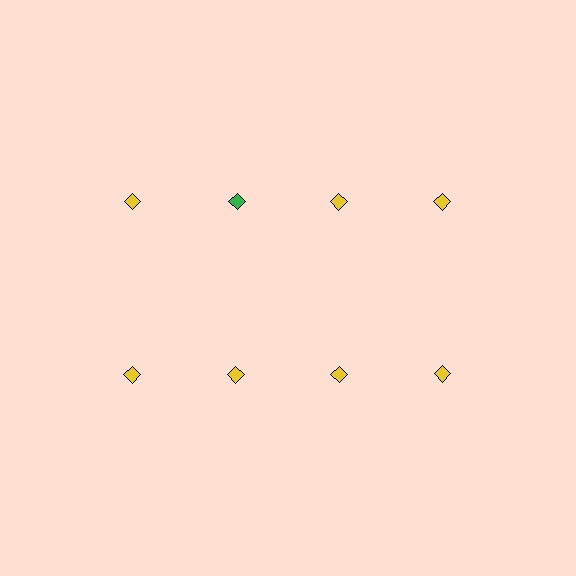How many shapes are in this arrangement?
There are 8 shapes arranged in a grid pattern.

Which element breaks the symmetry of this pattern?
The green diamond in the top row, second from left column breaks the symmetry. All other shapes are yellow diamonds.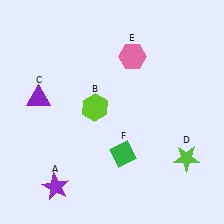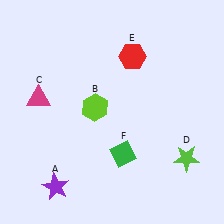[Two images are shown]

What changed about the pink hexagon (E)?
In Image 1, E is pink. In Image 2, it changed to red.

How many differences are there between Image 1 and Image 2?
There are 2 differences between the two images.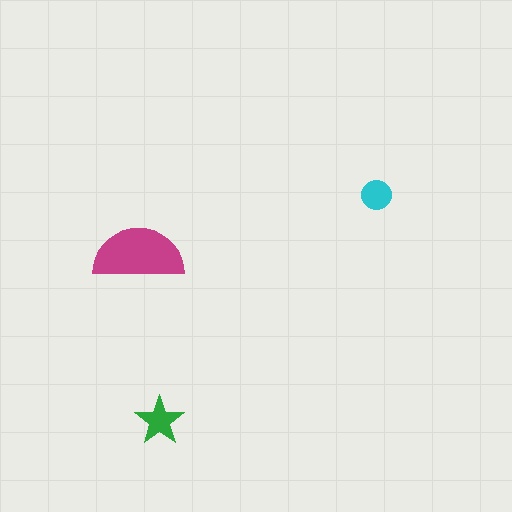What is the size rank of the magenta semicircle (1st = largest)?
1st.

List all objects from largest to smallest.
The magenta semicircle, the green star, the cyan circle.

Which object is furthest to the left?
The magenta semicircle is leftmost.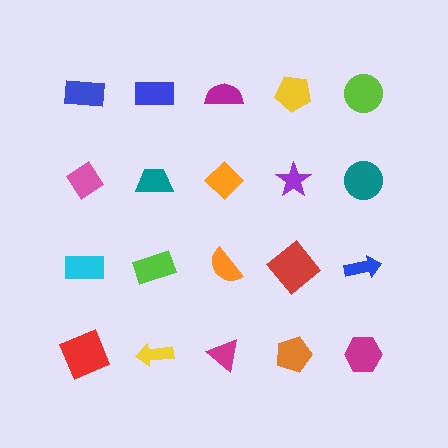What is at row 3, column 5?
A blue arrow.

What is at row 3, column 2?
A lime rectangle.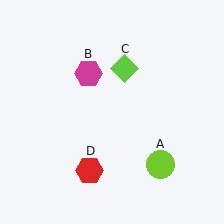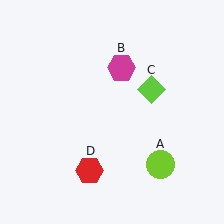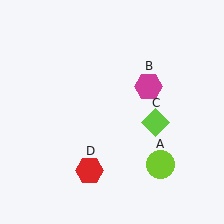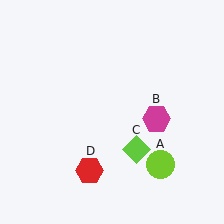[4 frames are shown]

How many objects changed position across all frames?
2 objects changed position: magenta hexagon (object B), lime diamond (object C).